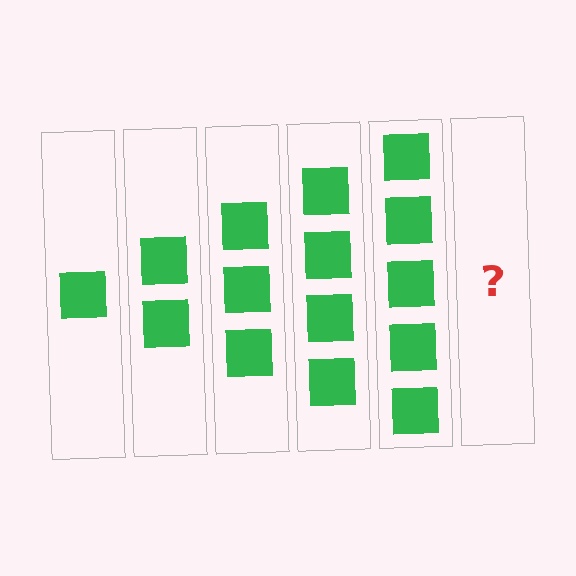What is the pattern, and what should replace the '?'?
The pattern is that each step adds one more square. The '?' should be 6 squares.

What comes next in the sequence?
The next element should be 6 squares.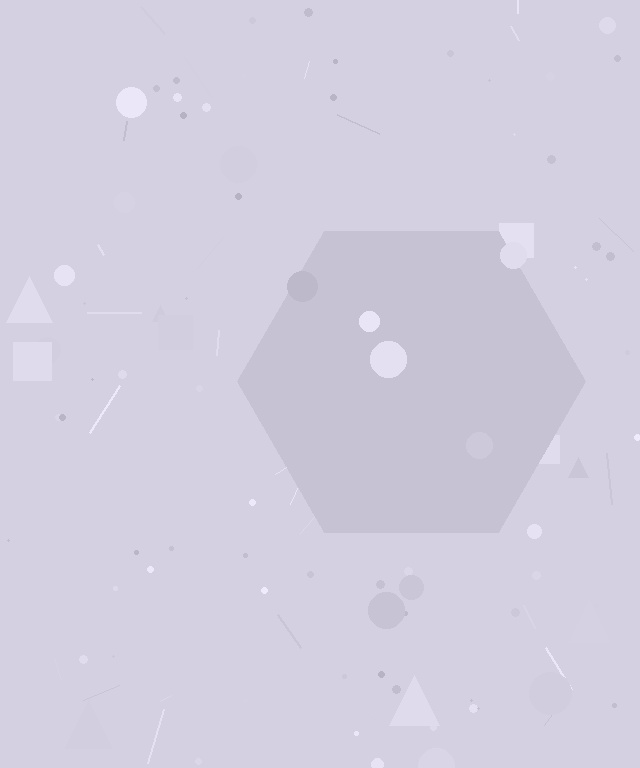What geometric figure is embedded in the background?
A hexagon is embedded in the background.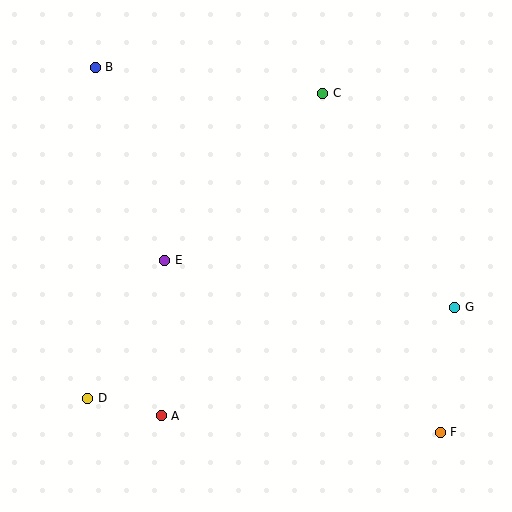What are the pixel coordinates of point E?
Point E is at (165, 260).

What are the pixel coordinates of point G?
Point G is at (455, 307).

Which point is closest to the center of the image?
Point E at (165, 260) is closest to the center.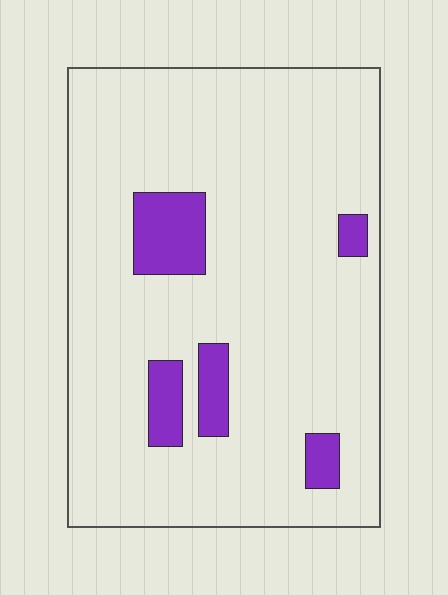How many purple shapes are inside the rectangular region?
5.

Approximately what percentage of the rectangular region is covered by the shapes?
Approximately 10%.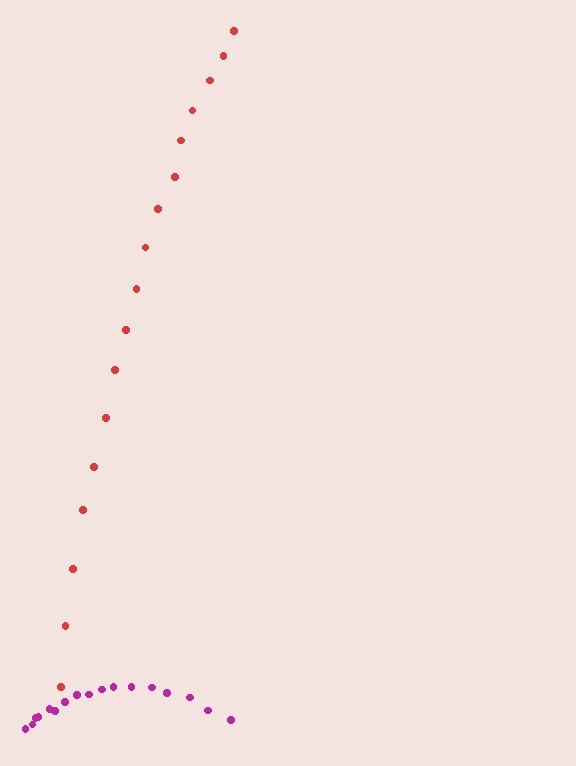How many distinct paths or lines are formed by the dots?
There are 2 distinct paths.